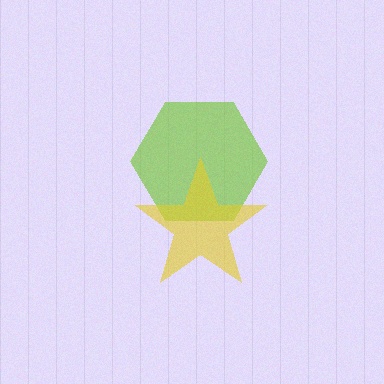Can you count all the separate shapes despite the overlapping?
Yes, there are 2 separate shapes.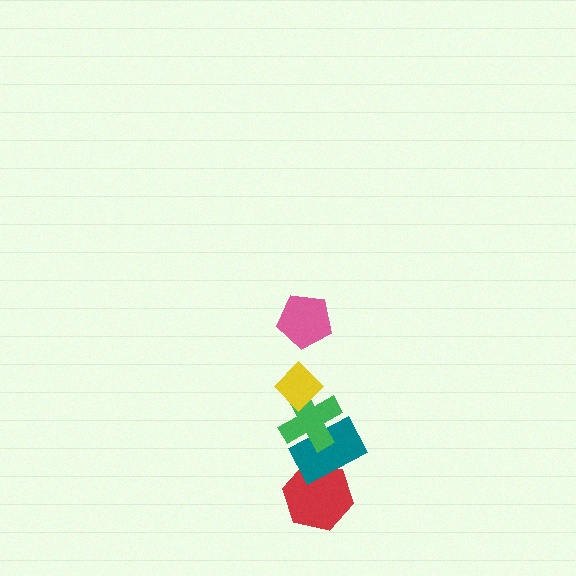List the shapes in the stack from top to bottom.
From top to bottom: the pink pentagon, the yellow diamond, the green cross, the teal rectangle, the red hexagon.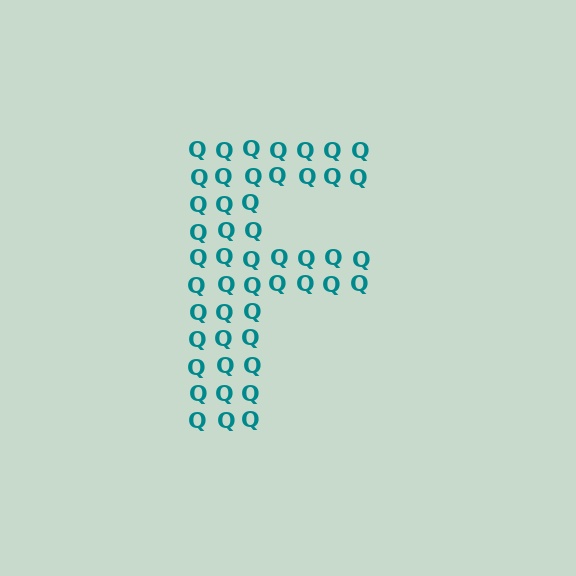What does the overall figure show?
The overall figure shows the letter F.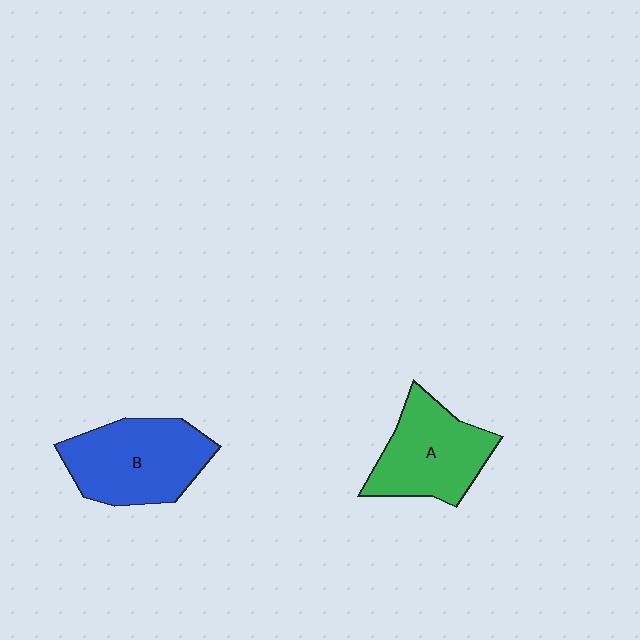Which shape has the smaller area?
Shape A (green).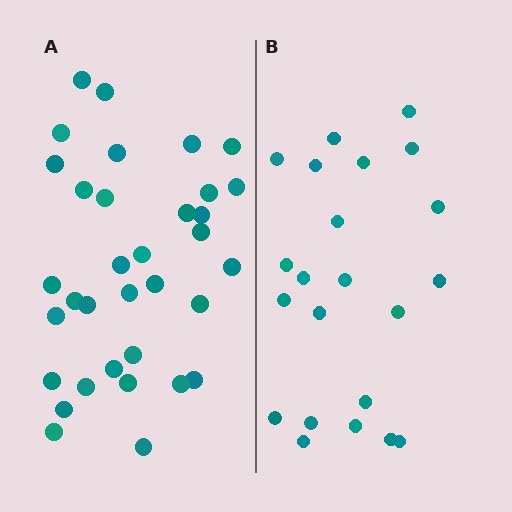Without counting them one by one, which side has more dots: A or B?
Region A (the left region) has more dots.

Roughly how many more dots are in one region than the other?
Region A has roughly 12 or so more dots than region B.